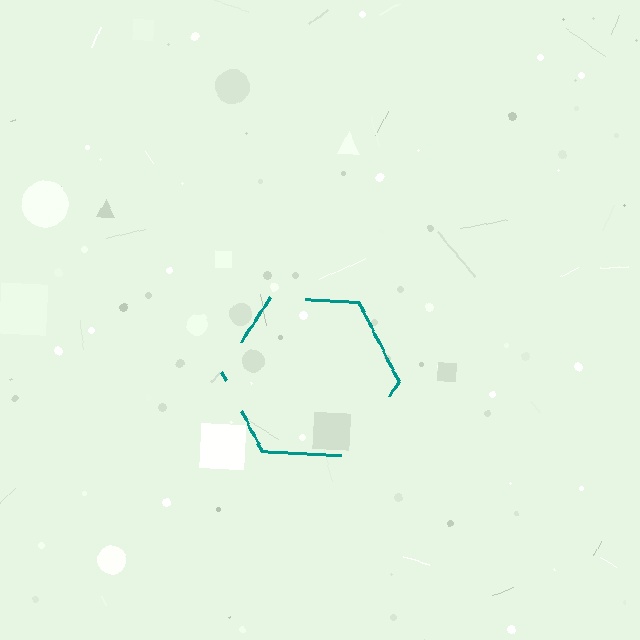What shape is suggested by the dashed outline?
The dashed outline suggests a hexagon.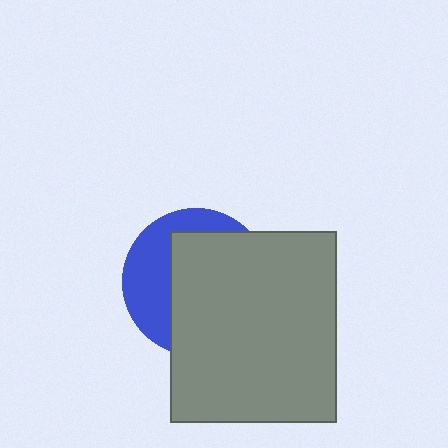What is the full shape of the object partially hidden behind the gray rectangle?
The partially hidden object is a blue circle.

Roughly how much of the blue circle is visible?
A small part of it is visible (roughly 36%).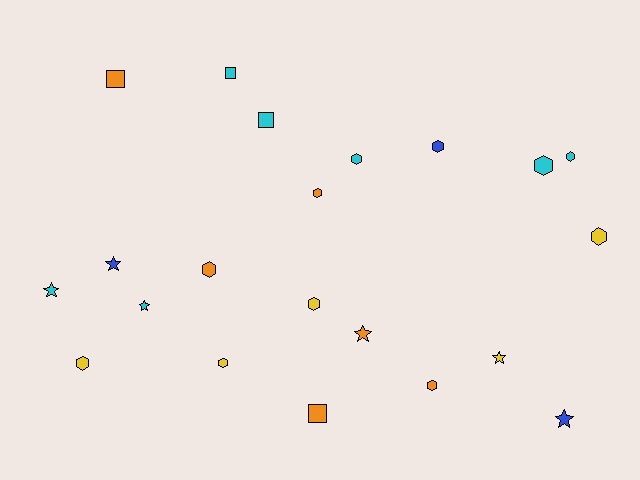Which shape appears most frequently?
Hexagon, with 11 objects.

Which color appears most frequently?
Cyan, with 7 objects.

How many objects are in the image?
There are 21 objects.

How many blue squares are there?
There are no blue squares.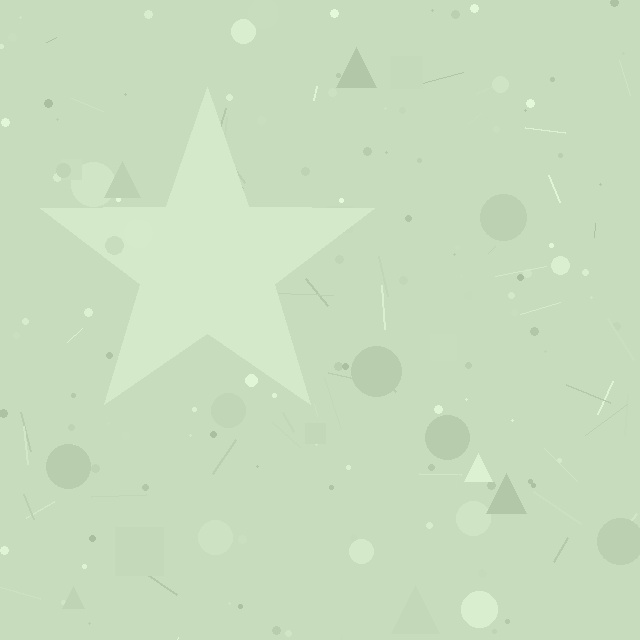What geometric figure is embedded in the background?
A star is embedded in the background.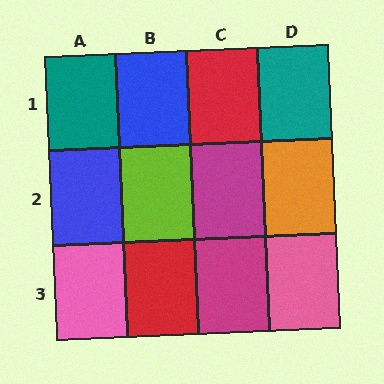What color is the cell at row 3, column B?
Red.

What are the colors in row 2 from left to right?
Blue, lime, magenta, orange.